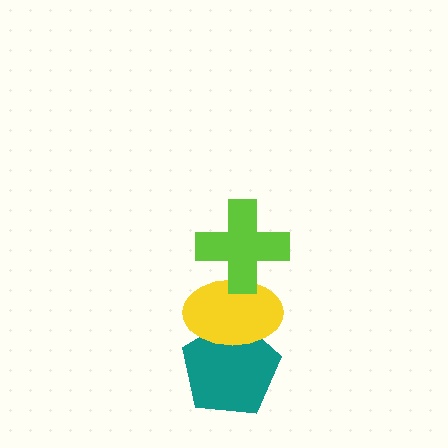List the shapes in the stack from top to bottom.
From top to bottom: the lime cross, the yellow ellipse, the teal pentagon.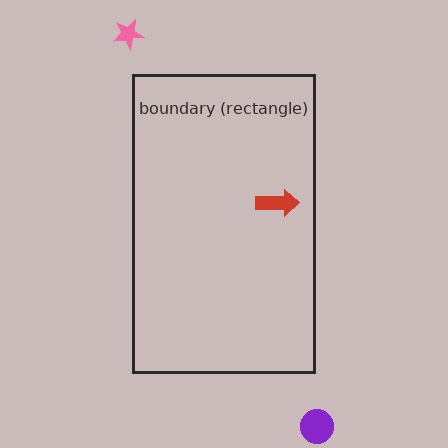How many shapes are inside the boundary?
1 inside, 2 outside.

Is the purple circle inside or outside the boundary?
Outside.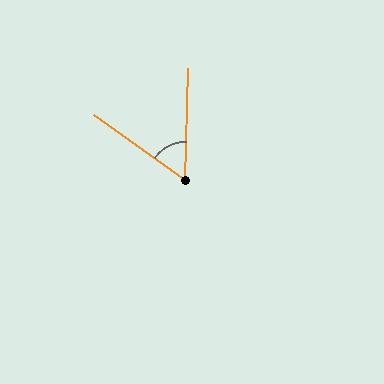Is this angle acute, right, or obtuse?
It is acute.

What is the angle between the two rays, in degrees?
Approximately 57 degrees.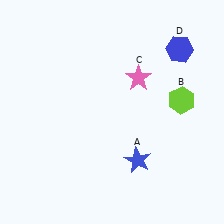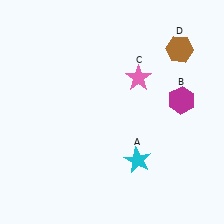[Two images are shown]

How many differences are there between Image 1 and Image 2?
There are 3 differences between the two images.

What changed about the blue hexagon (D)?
In Image 1, D is blue. In Image 2, it changed to brown.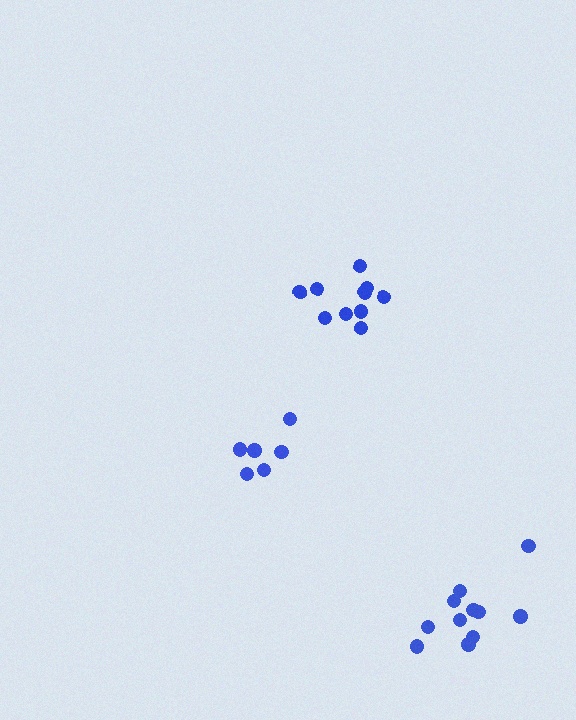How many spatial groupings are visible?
There are 3 spatial groupings.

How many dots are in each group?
Group 1: 6 dots, Group 2: 10 dots, Group 3: 11 dots (27 total).